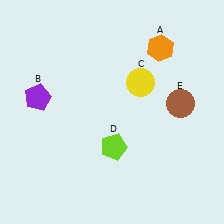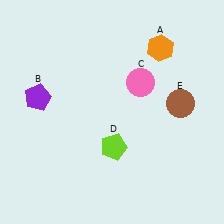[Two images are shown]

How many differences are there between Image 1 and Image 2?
There is 1 difference between the two images.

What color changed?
The circle (C) changed from yellow in Image 1 to pink in Image 2.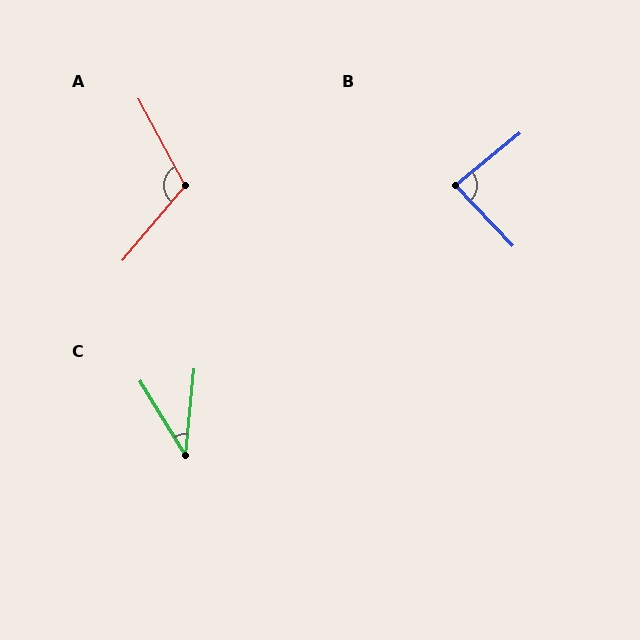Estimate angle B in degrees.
Approximately 86 degrees.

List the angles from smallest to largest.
C (37°), B (86°), A (111°).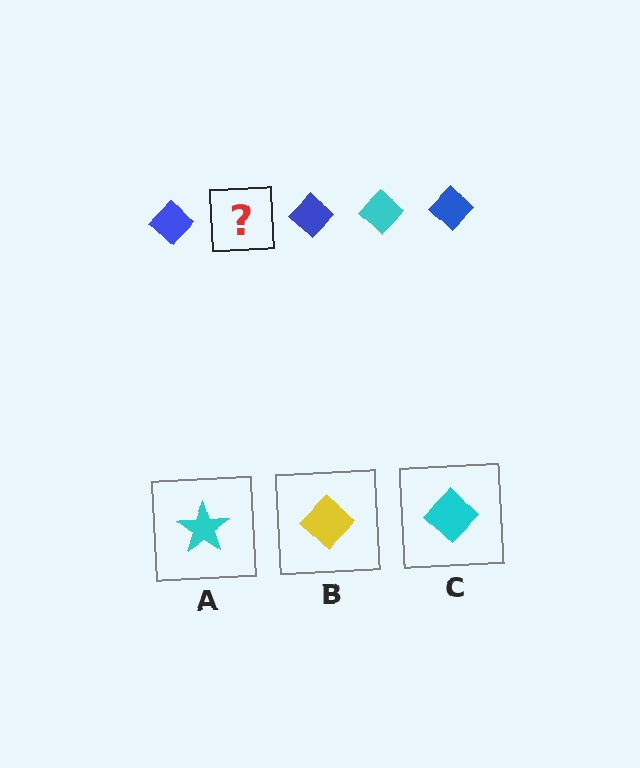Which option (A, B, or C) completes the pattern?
C.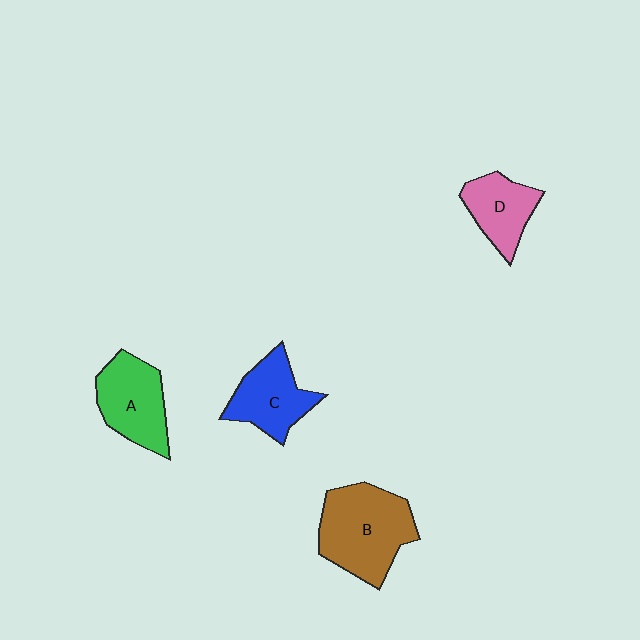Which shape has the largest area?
Shape B (brown).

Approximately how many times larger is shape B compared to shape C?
Approximately 1.5 times.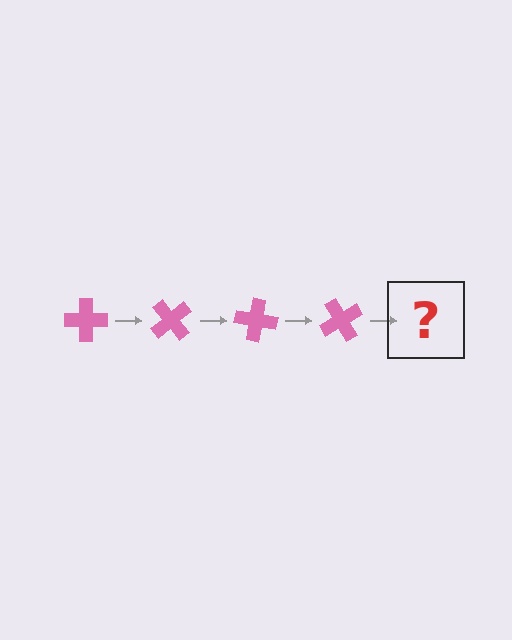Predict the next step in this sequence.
The next step is a pink cross rotated 200 degrees.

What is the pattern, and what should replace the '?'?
The pattern is that the cross rotates 50 degrees each step. The '?' should be a pink cross rotated 200 degrees.